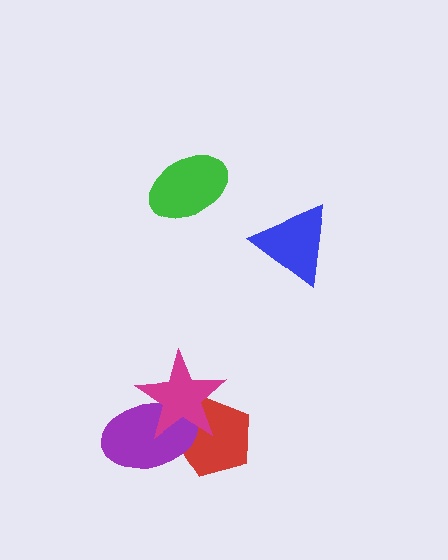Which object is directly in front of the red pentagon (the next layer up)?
The purple ellipse is directly in front of the red pentagon.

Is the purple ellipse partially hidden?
Yes, it is partially covered by another shape.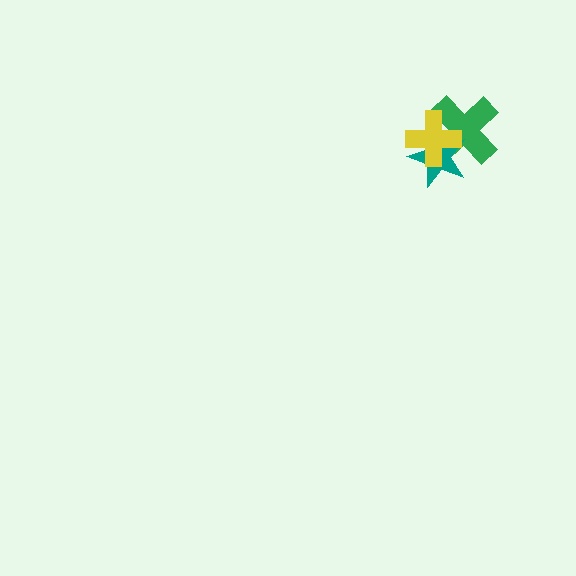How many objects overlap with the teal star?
2 objects overlap with the teal star.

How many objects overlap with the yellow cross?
2 objects overlap with the yellow cross.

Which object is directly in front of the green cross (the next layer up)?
The teal star is directly in front of the green cross.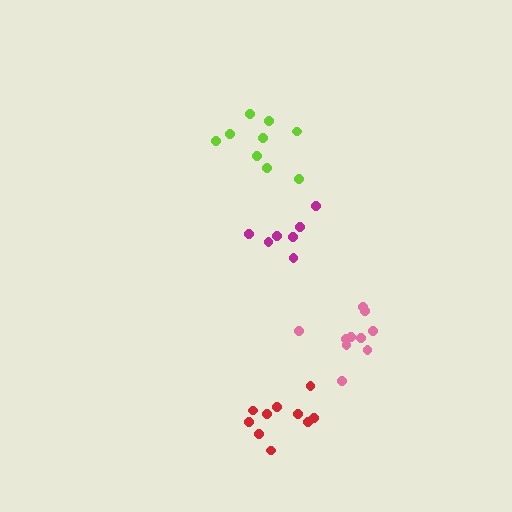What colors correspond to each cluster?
The clusters are colored: magenta, red, pink, lime.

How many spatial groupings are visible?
There are 4 spatial groupings.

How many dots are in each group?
Group 1: 7 dots, Group 2: 10 dots, Group 3: 10 dots, Group 4: 9 dots (36 total).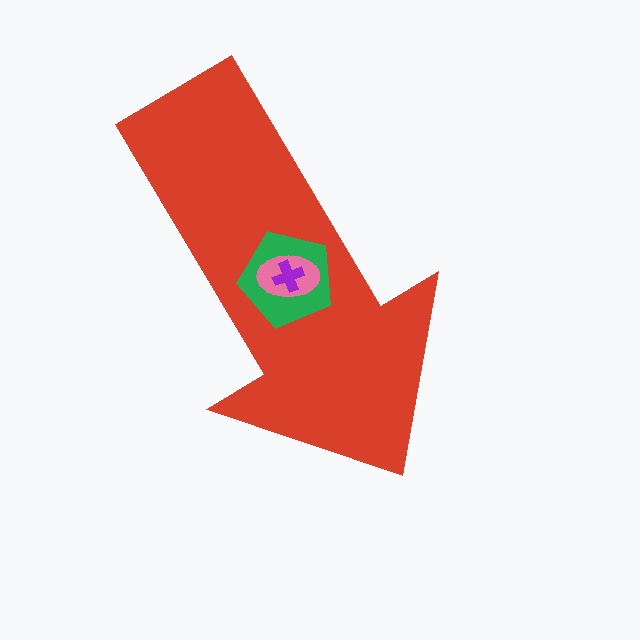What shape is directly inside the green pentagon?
The pink ellipse.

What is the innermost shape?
The purple cross.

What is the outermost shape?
The red arrow.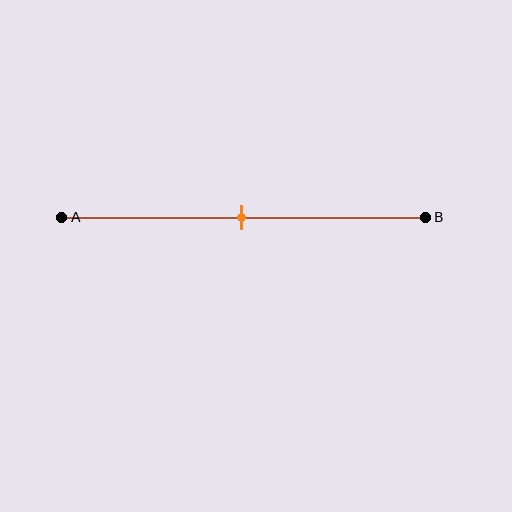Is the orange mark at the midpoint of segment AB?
Yes, the mark is approximately at the midpoint.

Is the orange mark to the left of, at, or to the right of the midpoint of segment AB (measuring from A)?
The orange mark is approximately at the midpoint of segment AB.